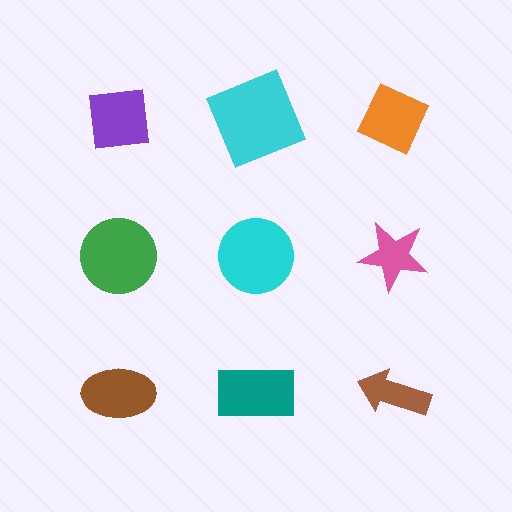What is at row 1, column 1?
A purple square.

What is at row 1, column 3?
An orange diamond.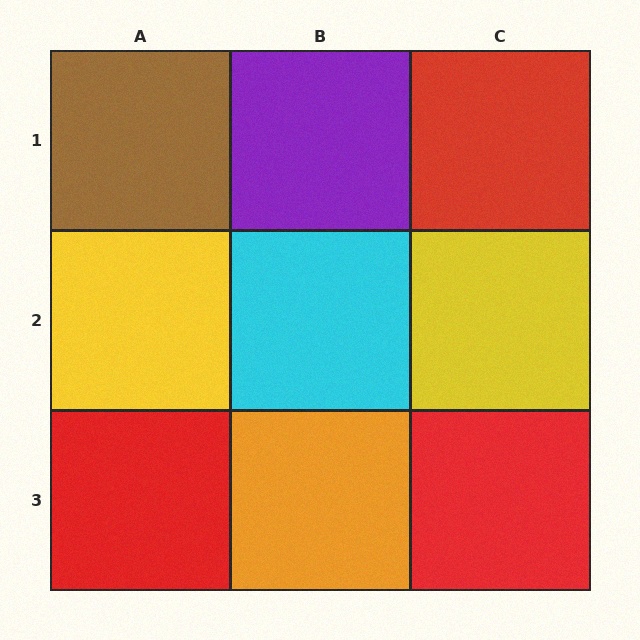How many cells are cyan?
1 cell is cyan.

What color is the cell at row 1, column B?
Purple.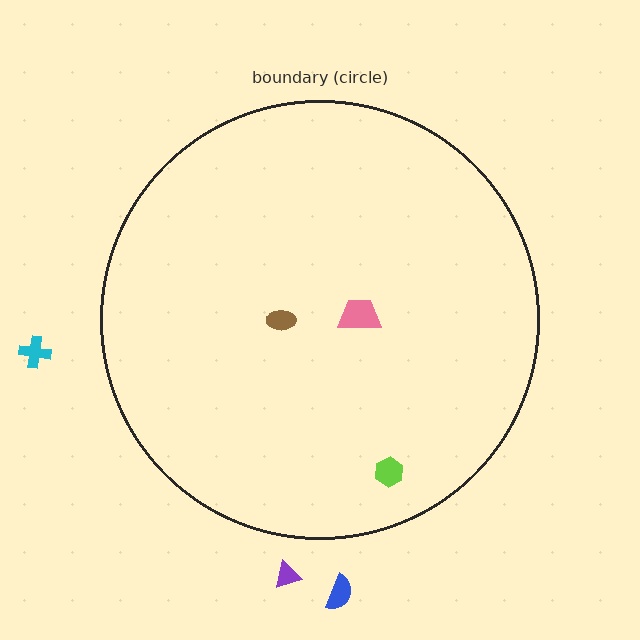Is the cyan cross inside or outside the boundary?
Outside.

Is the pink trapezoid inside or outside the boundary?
Inside.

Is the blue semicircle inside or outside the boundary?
Outside.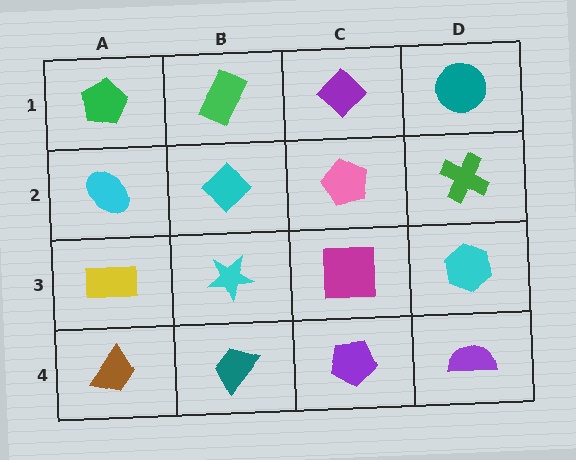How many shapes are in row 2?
4 shapes.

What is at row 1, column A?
A green pentagon.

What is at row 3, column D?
A cyan hexagon.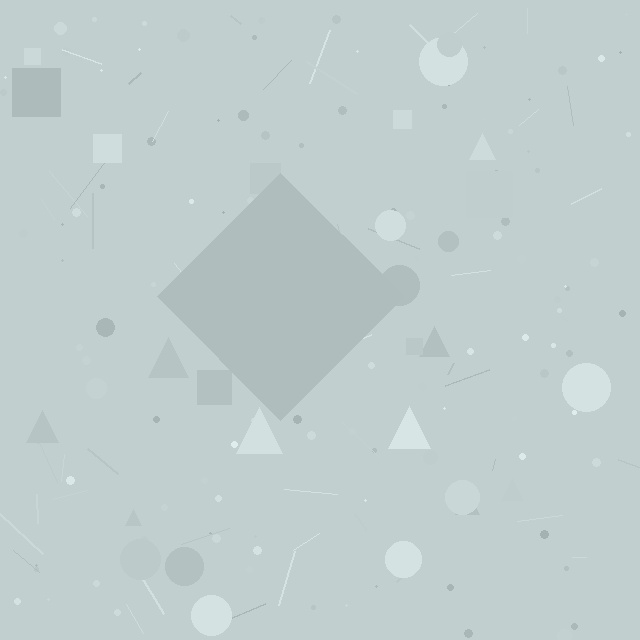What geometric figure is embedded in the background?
A diamond is embedded in the background.